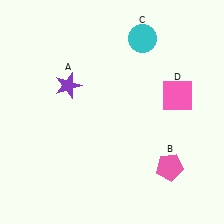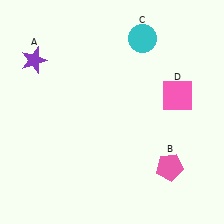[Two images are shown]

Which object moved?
The purple star (A) moved left.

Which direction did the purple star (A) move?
The purple star (A) moved left.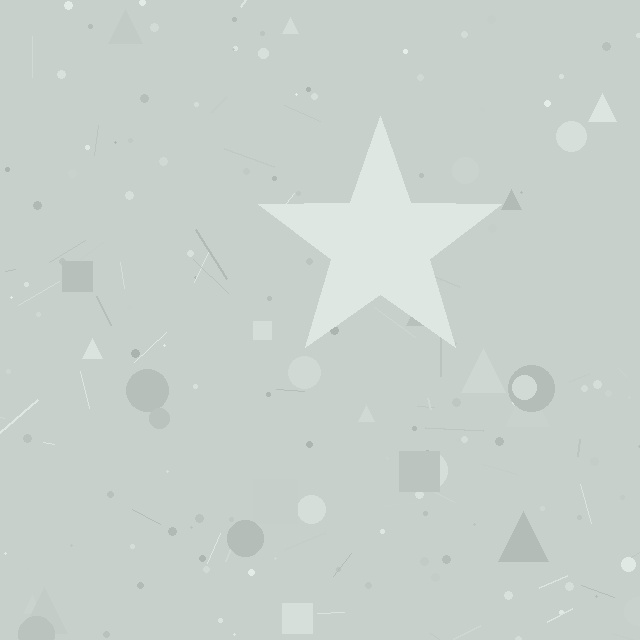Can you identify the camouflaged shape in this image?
The camouflaged shape is a star.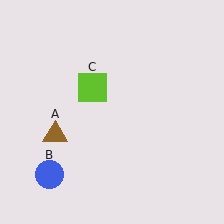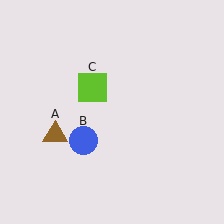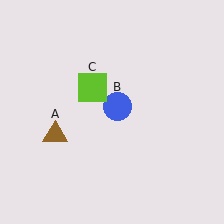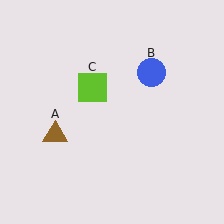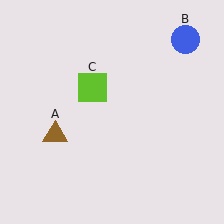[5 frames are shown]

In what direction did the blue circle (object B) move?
The blue circle (object B) moved up and to the right.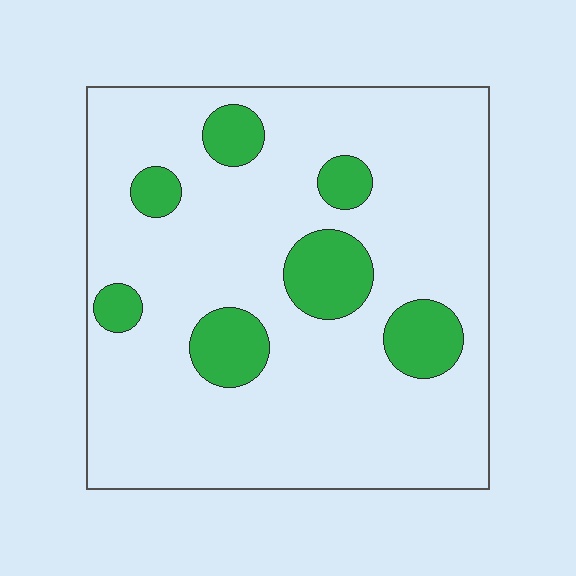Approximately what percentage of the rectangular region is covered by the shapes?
Approximately 15%.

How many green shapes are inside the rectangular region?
7.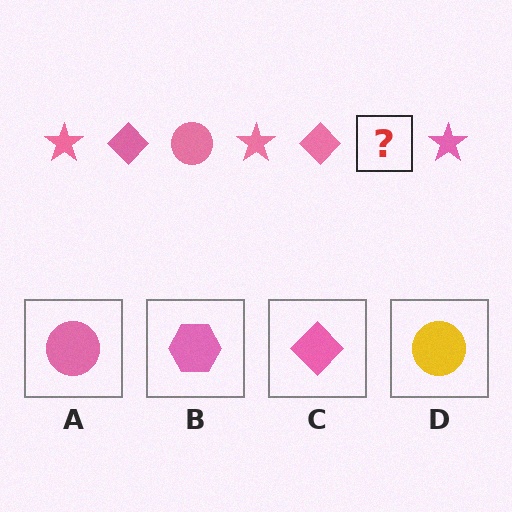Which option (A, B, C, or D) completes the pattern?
A.